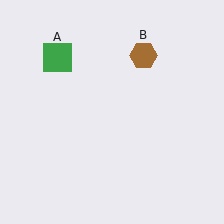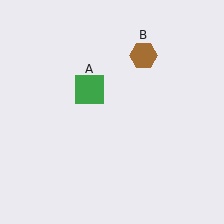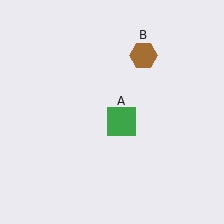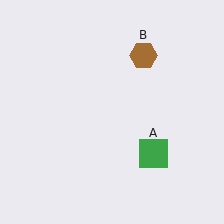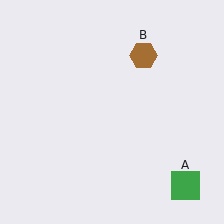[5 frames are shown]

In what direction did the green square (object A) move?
The green square (object A) moved down and to the right.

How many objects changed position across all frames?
1 object changed position: green square (object A).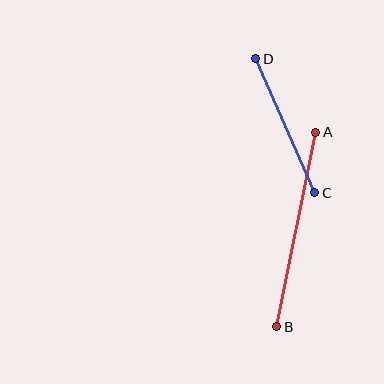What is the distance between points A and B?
The distance is approximately 198 pixels.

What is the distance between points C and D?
The distance is approximately 147 pixels.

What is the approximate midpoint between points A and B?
The midpoint is at approximately (296, 230) pixels.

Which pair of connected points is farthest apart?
Points A and B are farthest apart.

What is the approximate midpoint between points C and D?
The midpoint is at approximately (285, 126) pixels.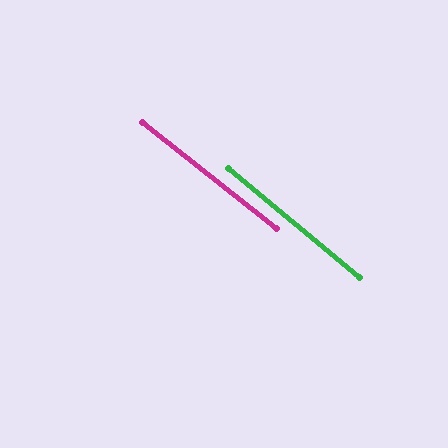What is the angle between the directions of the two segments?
Approximately 1 degree.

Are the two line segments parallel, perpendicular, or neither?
Parallel — their directions differ by only 1.5°.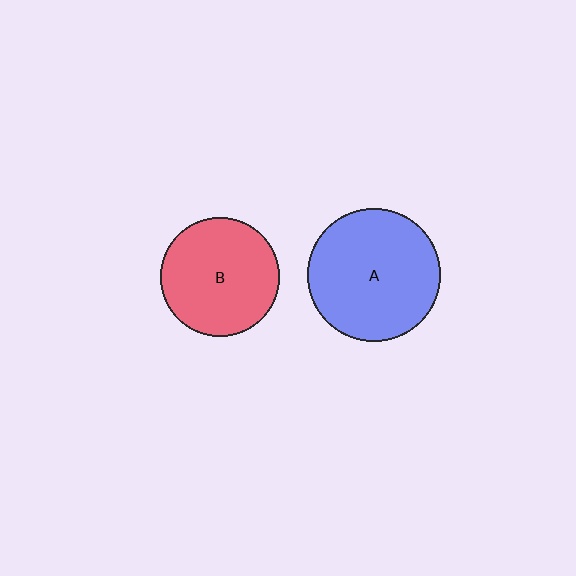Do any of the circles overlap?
No, none of the circles overlap.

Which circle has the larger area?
Circle A (blue).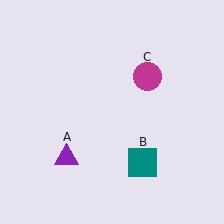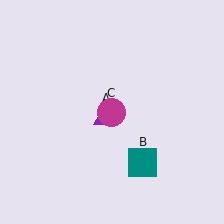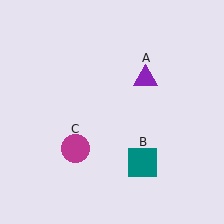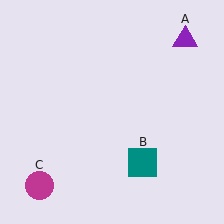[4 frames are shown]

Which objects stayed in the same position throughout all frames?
Teal square (object B) remained stationary.